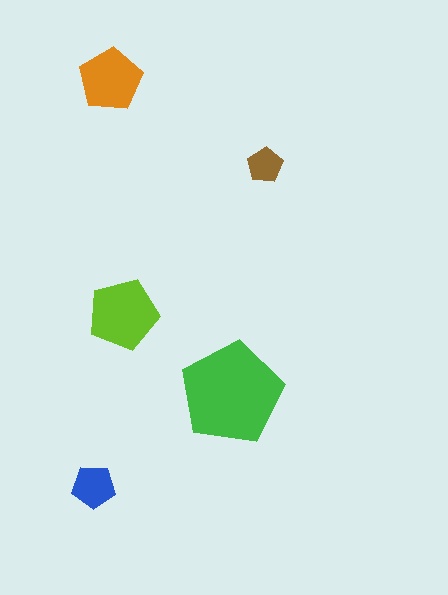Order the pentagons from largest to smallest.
the green one, the lime one, the orange one, the blue one, the brown one.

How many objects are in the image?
There are 5 objects in the image.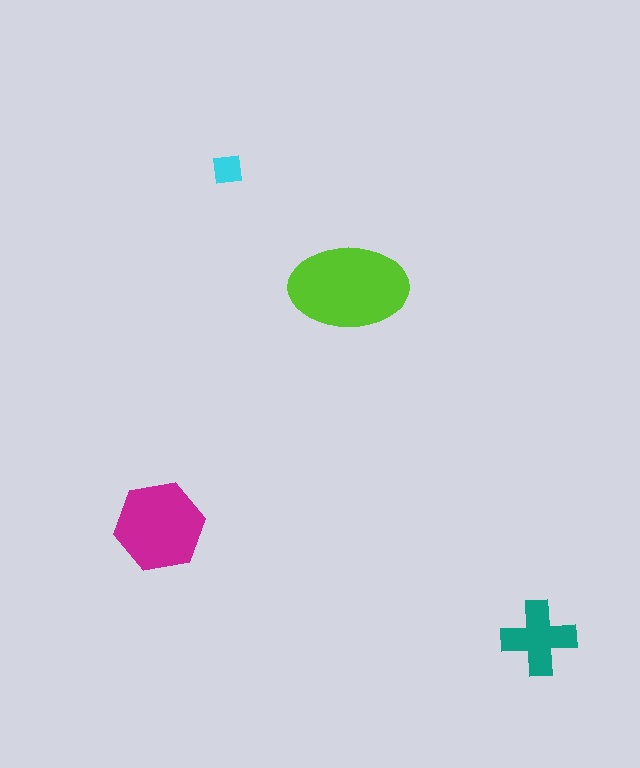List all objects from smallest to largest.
The cyan square, the teal cross, the magenta hexagon, the lime ellipse.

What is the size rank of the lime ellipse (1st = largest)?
1st.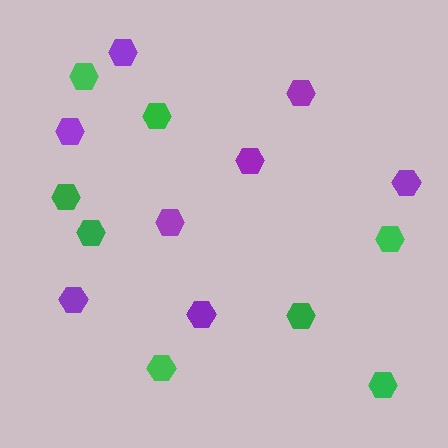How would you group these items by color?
There are 2 groups: one group of green hexagons (8) and one group of purple hexagons (8).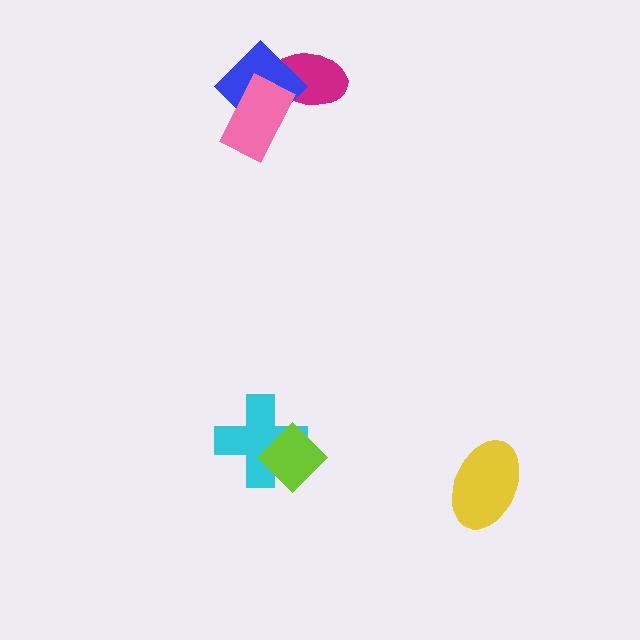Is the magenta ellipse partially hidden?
Yes, it is partially covered by another shape.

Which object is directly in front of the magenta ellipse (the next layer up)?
The blue diamond is directly in front of the magenta ellipse.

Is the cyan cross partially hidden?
Yes, it is partially covered by another shape.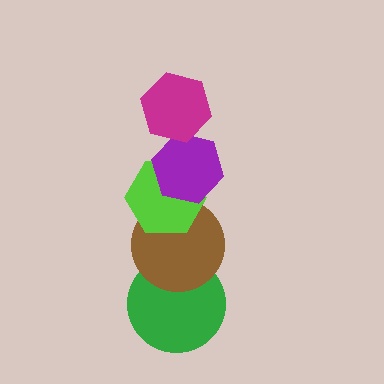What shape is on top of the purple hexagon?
The magenta hexagon is on top of the purple hexagon.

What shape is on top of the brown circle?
The lime hexagon is on top of the brown circle.